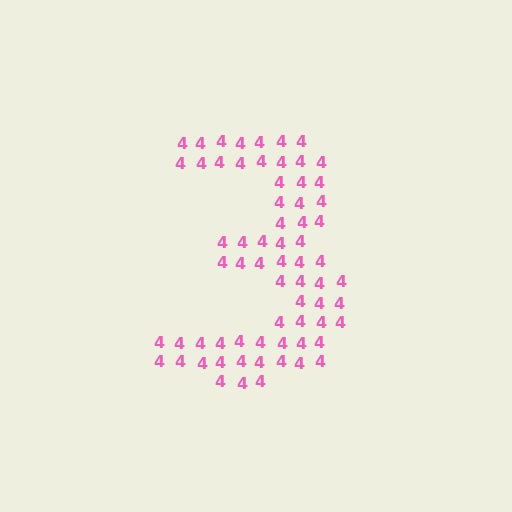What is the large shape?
The large shape is the digit 3.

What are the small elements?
The small elements are digit 4's.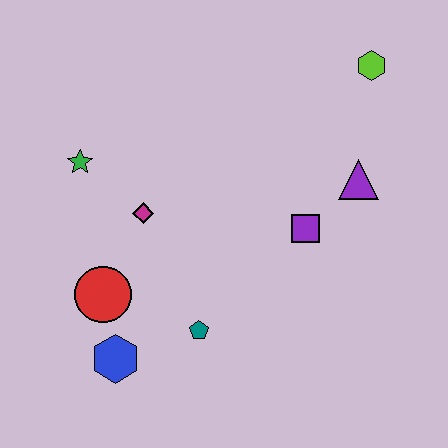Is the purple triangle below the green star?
Yes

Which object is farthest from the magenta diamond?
The lime hexagon is farthest from the magenta diamond.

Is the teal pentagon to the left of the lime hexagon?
Yes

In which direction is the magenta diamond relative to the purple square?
The magenta diamond is to the left of the purple square.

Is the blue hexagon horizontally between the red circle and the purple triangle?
Yes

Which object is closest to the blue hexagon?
The red circle is closest to the blue hexagon.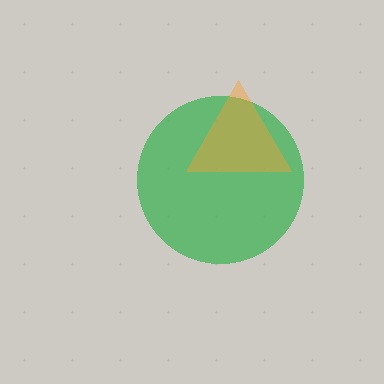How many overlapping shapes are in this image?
There are 2 overlapping shapes in the image.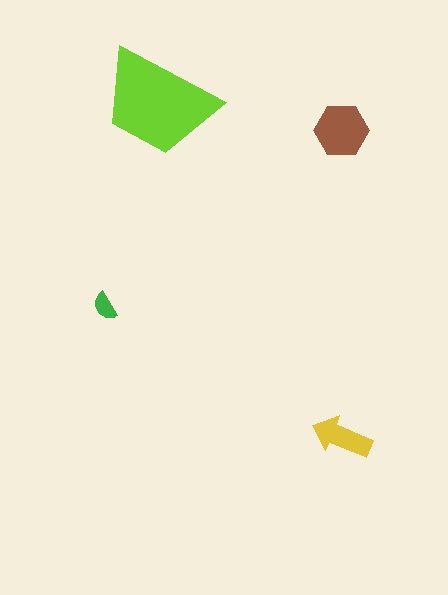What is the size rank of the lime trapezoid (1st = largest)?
1st.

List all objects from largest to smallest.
The lime trapezoid, the brown hexagon, the yellow arrow, the green semicircle.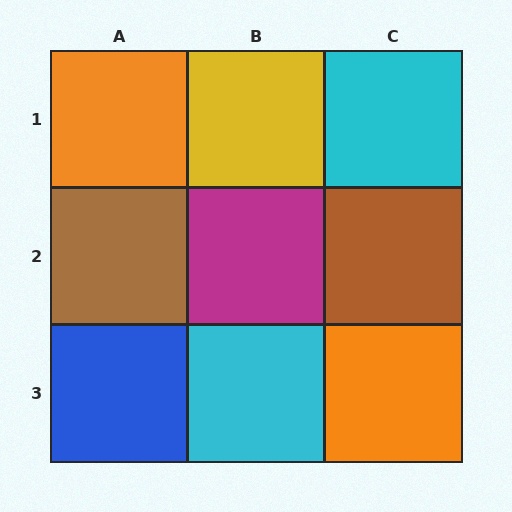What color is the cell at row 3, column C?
Orange.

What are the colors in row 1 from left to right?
Orange, yellow, cyan.